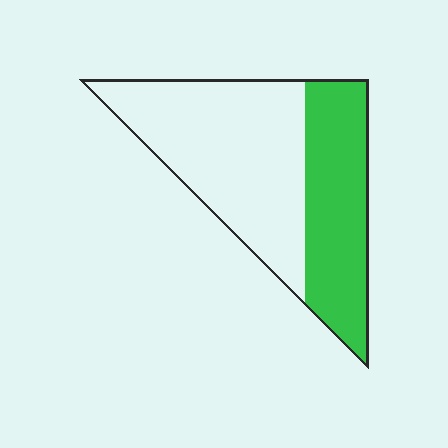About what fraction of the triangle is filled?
About two fifths (2/5).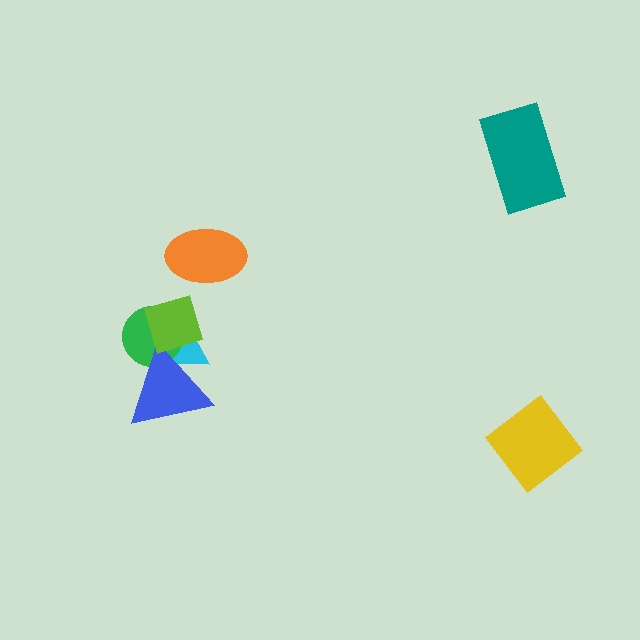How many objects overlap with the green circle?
3 objects overlap with the green circle.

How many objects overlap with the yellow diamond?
0 objects overlap with the yellow diamond.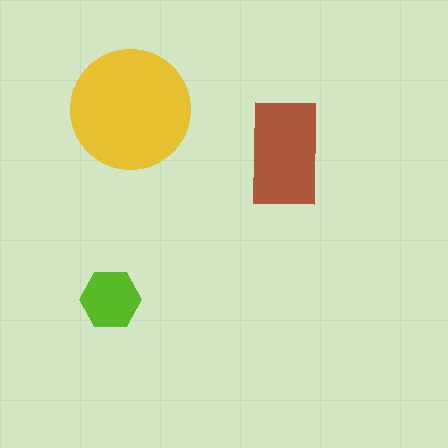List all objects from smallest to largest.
The lime hexagon, the brown rectangle, the yellow circle.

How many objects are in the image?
There are 3 objects in the image.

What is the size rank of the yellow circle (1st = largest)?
1st.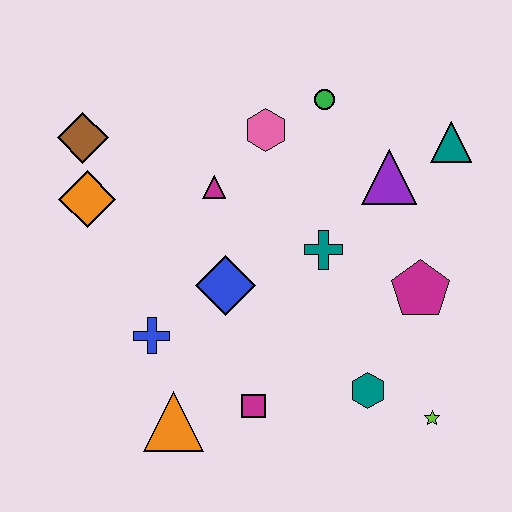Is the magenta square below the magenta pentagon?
Yes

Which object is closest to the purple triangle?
The teal triangle is closest to the purple triangle.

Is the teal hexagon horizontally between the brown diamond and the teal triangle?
Yes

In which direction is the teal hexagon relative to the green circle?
The teal hexagon is below the green circle.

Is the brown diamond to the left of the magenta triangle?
Yes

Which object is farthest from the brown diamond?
The lime star is farthest from the brown diamond.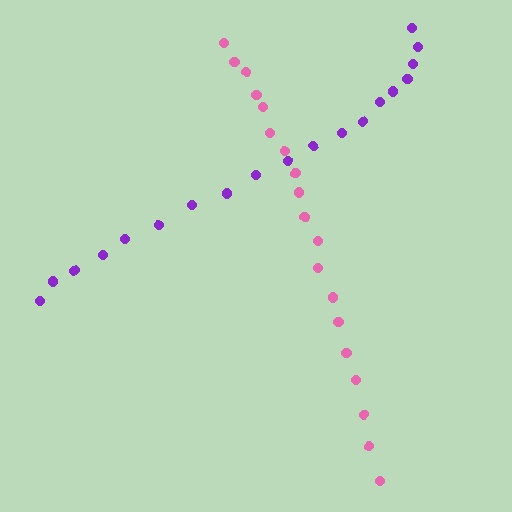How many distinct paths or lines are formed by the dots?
There are 2 distinct paths.